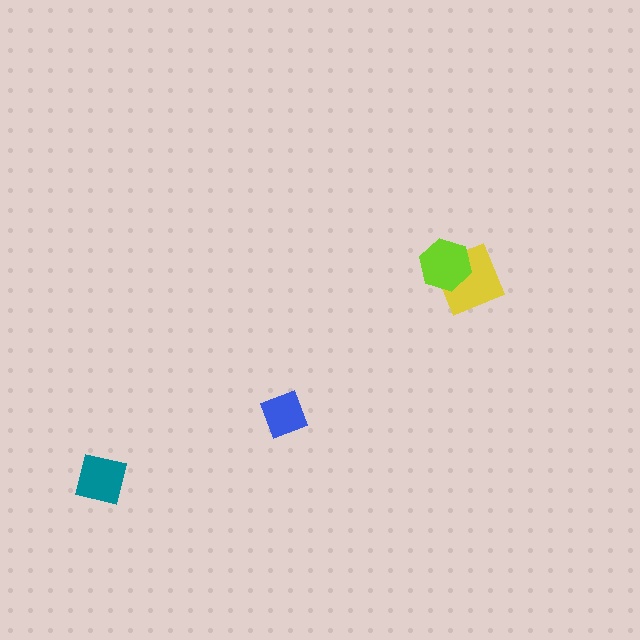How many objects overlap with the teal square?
0 objects overlap with the teal square.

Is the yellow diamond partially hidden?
Yes, it is partially covered by another shape.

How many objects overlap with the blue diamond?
0 objects overlap with the blue diamond.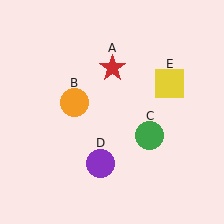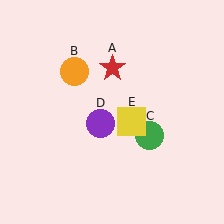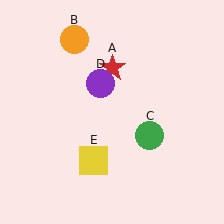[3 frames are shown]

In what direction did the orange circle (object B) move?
The orange circle (object B) moved up.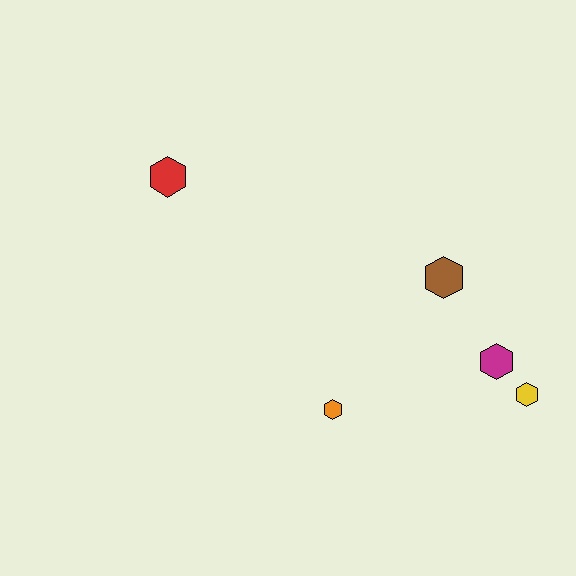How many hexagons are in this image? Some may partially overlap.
There are 5 hexagons.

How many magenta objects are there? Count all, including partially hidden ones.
There is 1 magenta object.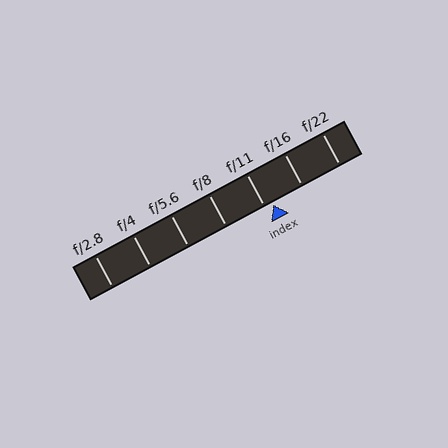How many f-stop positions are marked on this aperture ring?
There are 7 f-stop positions marked.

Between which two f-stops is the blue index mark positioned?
The index mark is between f/11 and f/16.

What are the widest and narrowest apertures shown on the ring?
The widest aperture shown is f/2.8 and the narrowest is f/22.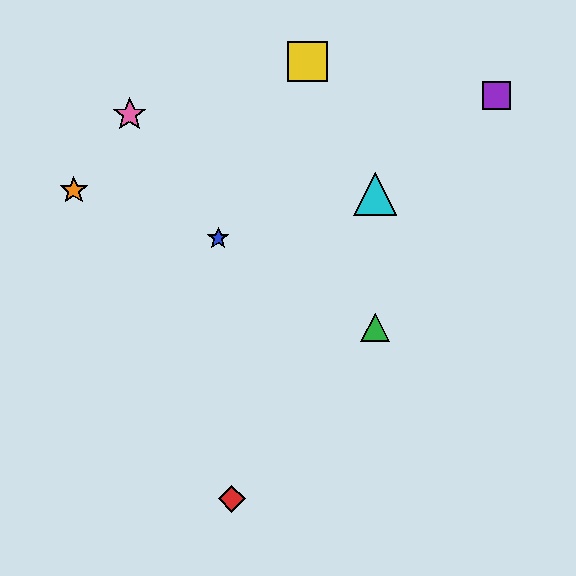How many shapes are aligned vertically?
2 shapes (the green triangle, the cyan triangle) are aligned vertically.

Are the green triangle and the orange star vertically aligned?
No, the green triangle is at x≈375 and the orange star is at x≈74.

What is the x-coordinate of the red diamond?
The red diamond is at x≈232.